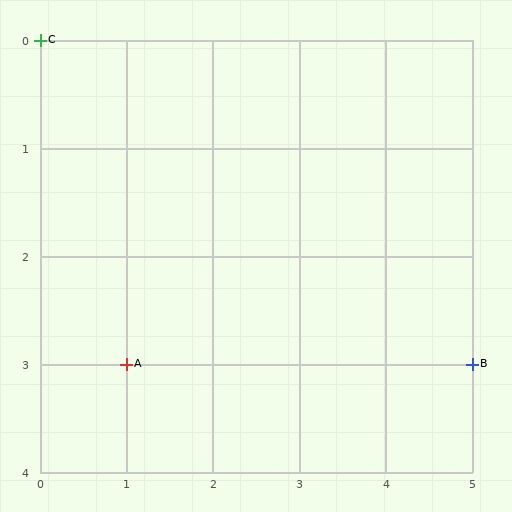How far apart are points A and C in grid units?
Points A and C are 1 column and 3 rows apart (about 3.2 grid units diagonally).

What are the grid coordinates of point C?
Point C is at grid coordinates (0, 0).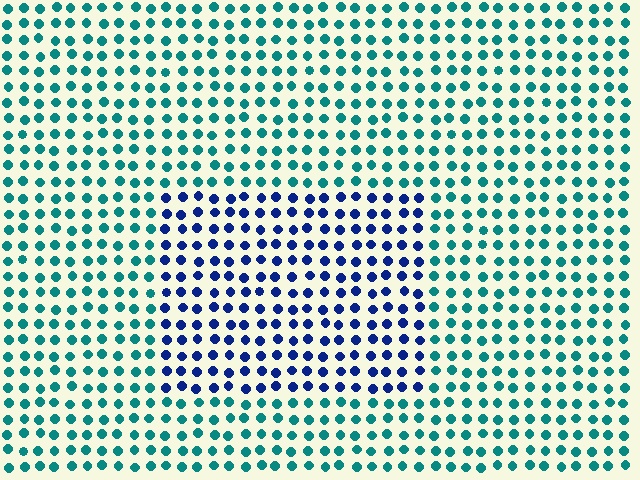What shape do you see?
I see a rectangle.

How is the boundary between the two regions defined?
The boundary is defined purely by a slight shift in hue (about 52 degrees). Spacing, size, and orientation are identical on both sides.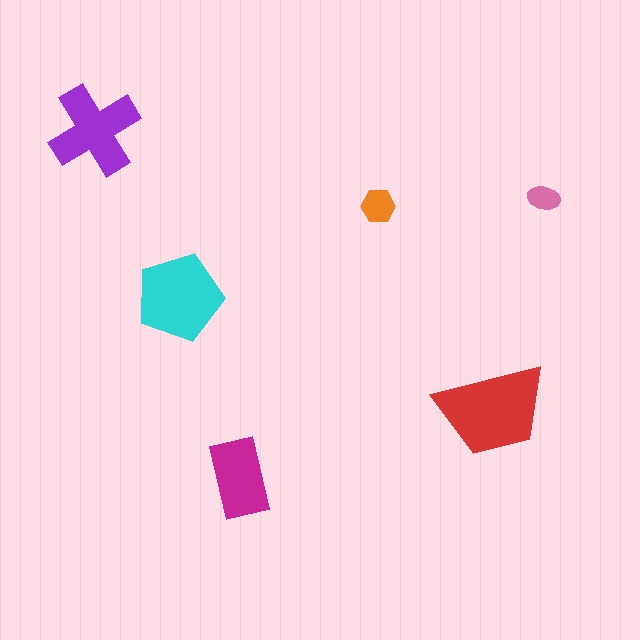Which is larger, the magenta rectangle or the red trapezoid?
The red trapezoid.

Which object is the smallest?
The pink ellipse.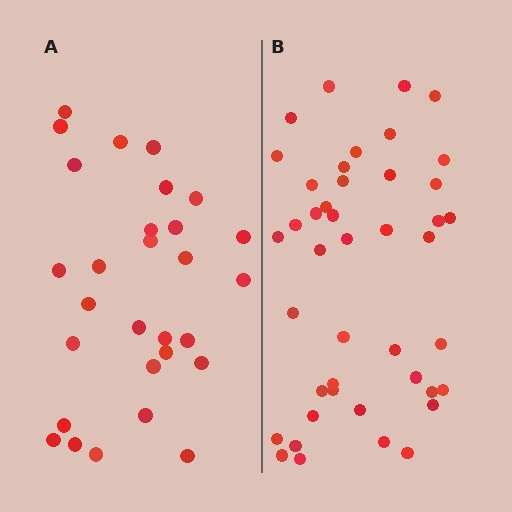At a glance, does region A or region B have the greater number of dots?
Region B (the right region) has more dots.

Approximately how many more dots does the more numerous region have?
Region B has approximately 15 more dots than region A.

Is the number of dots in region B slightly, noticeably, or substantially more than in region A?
Region B has substantially more. The ratio is roughly 1.5 to 1.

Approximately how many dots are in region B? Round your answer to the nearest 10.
About 40 dots. (The exact count is 43, which rounds to 40.)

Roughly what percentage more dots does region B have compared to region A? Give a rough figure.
About 50% more.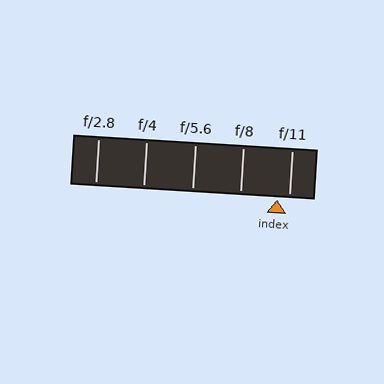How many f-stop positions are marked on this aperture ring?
There are 5 f-stop positions marked.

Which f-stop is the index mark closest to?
The index mark is closest to f/11.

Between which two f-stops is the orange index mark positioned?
The index mark is between f/8 and f/11.